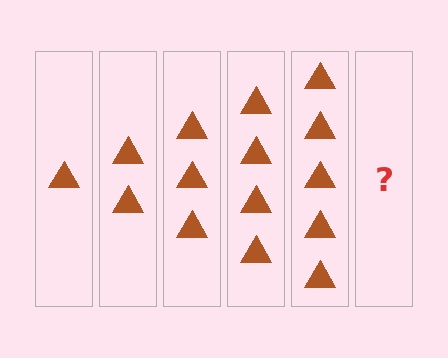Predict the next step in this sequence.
The next step is 6 triangles.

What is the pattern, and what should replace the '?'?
The pattern is that each step adds one more triangle. The '?' should be 6 triangles.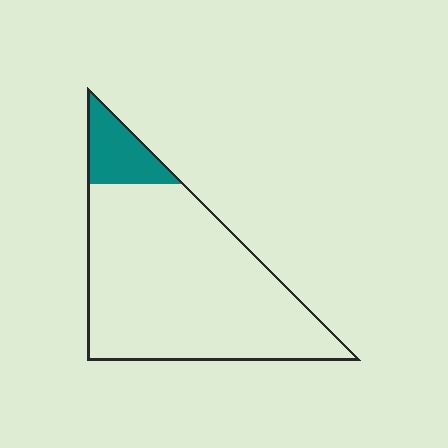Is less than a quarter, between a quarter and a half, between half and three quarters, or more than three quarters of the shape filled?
Less than a quarter.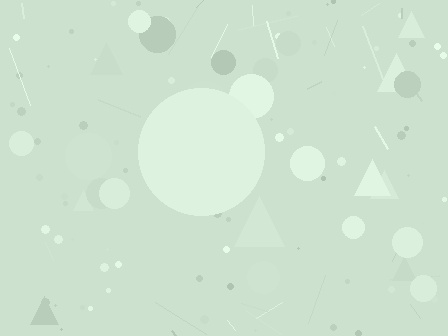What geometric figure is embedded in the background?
A circle is embedded in the background.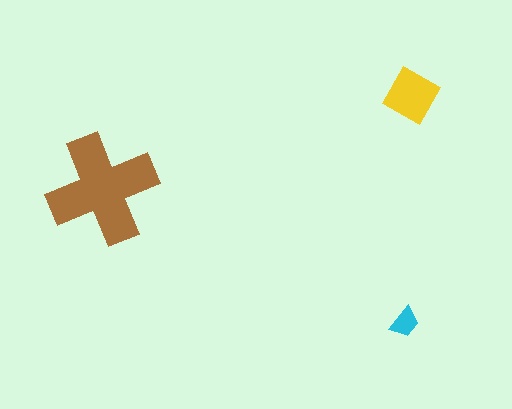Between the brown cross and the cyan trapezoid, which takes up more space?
The brown cross.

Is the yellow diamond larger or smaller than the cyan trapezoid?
Larger.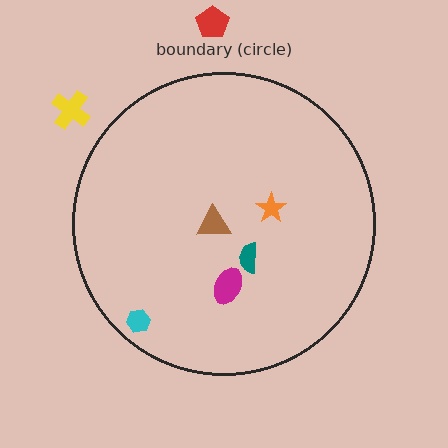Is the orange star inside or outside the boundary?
Inside.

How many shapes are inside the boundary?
5 inside, 2 outside.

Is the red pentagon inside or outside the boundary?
Outside.